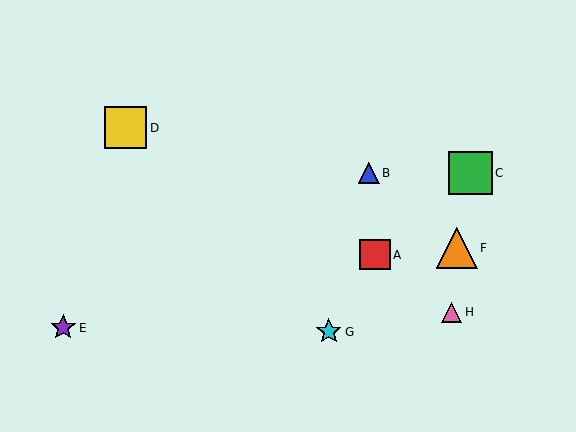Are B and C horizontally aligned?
Yes, both are at y≈173.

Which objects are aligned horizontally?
Objects B, C are aligned horizontally.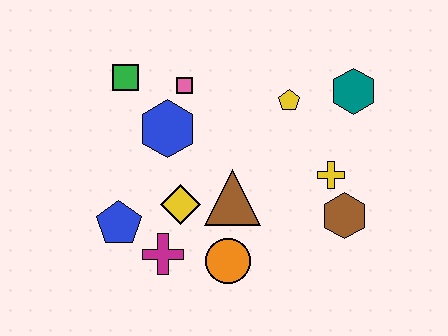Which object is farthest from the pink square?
The brown hexagon is farthest from the pink square.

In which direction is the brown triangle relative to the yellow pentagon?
The brown triangle is below the yellow pentagon.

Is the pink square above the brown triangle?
Yes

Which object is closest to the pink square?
The blue hexagon is closest to the pink square.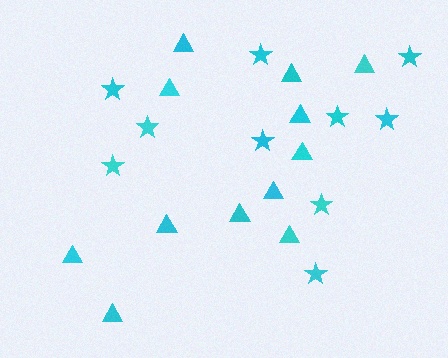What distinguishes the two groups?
There are 2 groups: one group of stars (10) and one group of triangles (12).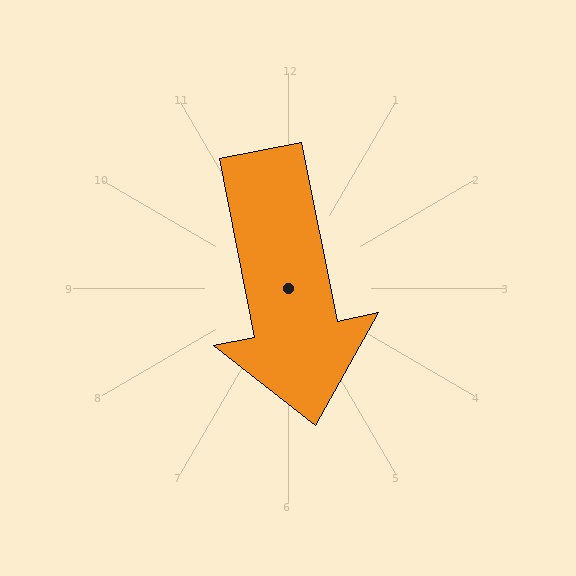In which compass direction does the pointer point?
South.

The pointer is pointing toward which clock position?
Roughly 6 o'clock.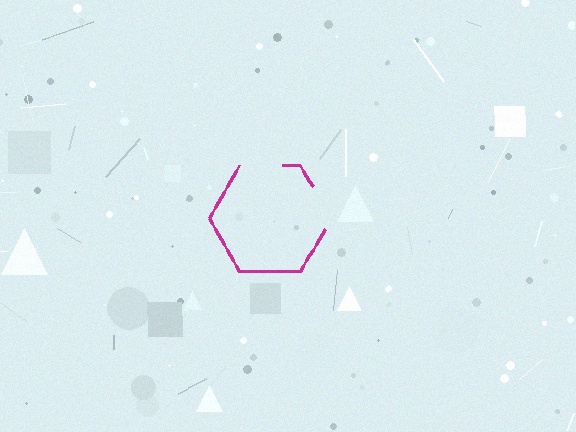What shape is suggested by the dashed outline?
The dashed outline suggests a hexagon.